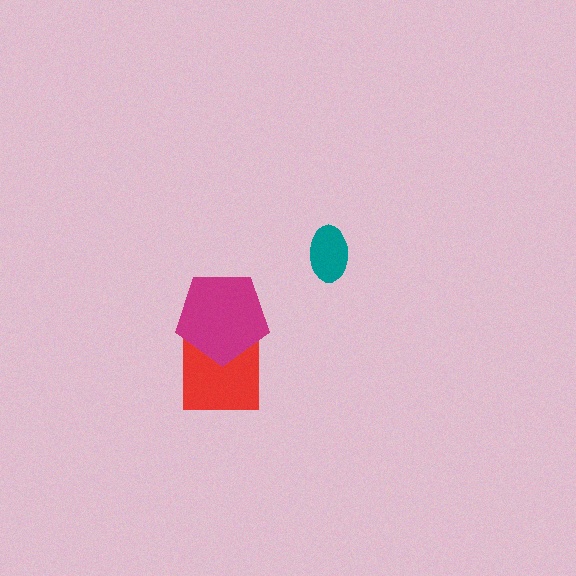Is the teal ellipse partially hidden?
No, no other shape covers it.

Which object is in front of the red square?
The magenta pentagon is in front of the red square.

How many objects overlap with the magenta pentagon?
1 object overlaps with the magenta pentagon.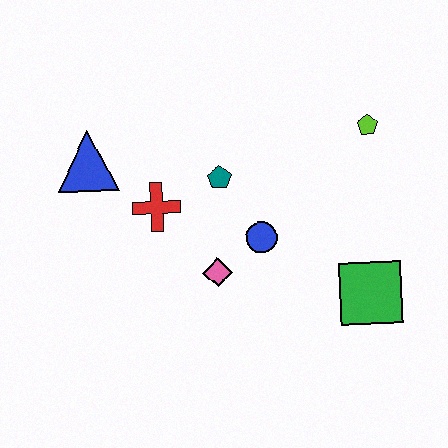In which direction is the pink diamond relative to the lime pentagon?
The pink diamond is to the left of the lime pentagon.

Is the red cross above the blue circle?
Yes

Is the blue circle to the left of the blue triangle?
No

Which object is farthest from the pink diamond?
The lime pentagon is farthest from the pink diamond.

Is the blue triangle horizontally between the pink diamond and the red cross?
No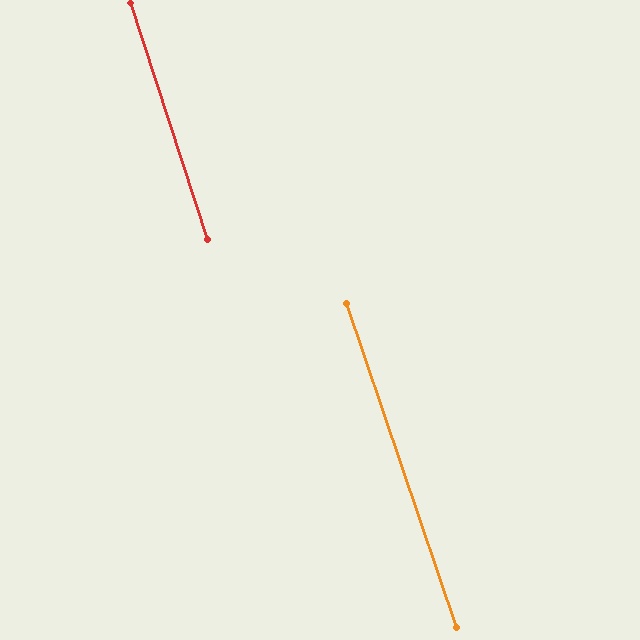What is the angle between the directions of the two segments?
Approximately 1 degree.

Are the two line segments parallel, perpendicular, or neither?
Parallel — their directions differ by only 0.8°.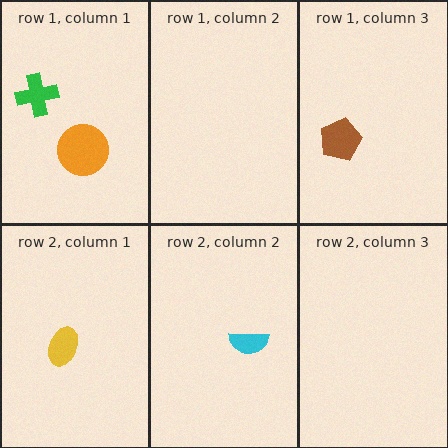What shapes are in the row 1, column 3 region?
The brown pentagon.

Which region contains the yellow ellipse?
The row 2, column 1 region.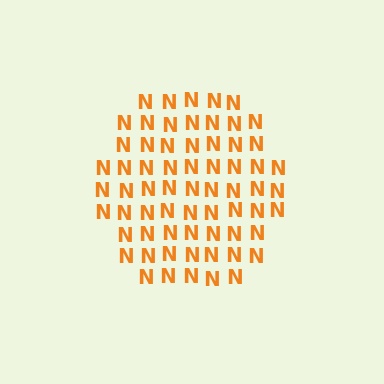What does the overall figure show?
The overall figure shows a hexagon.